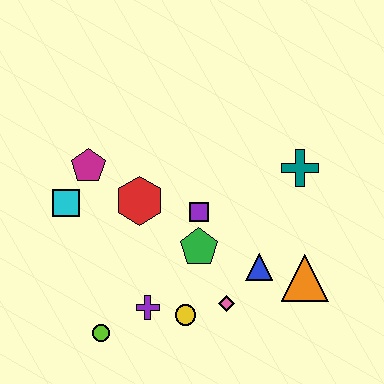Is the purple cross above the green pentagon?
No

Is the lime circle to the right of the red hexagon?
No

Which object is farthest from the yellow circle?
The teal cross is farthest from the yellow circle.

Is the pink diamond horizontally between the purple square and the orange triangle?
Yes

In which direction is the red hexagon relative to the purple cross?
The red hexagon is above the purple cross.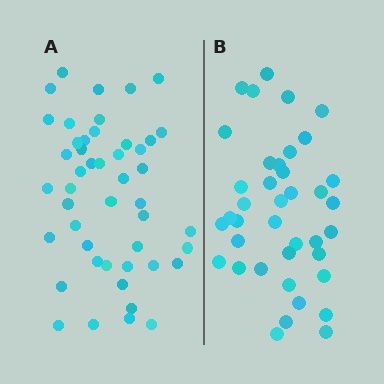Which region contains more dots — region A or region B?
Region A (the left region) has more dots.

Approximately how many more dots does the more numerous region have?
Region A has roughly 8 or so more dots than region B.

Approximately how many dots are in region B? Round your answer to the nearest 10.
About 40 dots. (The exact count is 39, which rounds to 40.)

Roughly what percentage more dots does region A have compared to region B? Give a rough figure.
About 20% more.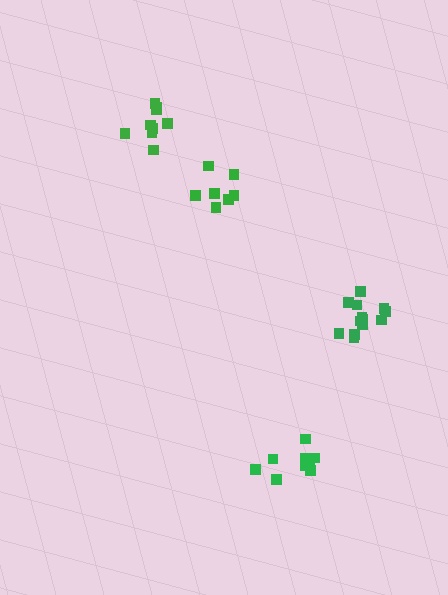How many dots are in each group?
Group 1: 9 dots, Group 2: 13 dots, Group 3: 7 dots, Group 4: 9 dots (38 total).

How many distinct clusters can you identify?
There are 4 distinct clusters.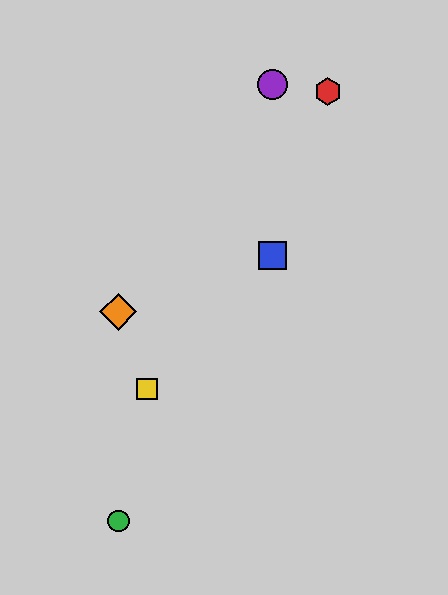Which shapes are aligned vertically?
The blue square, the purple circle are aligned vertically.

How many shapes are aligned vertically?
2 shapes (the blue square, the purple circle) are aligned vertically.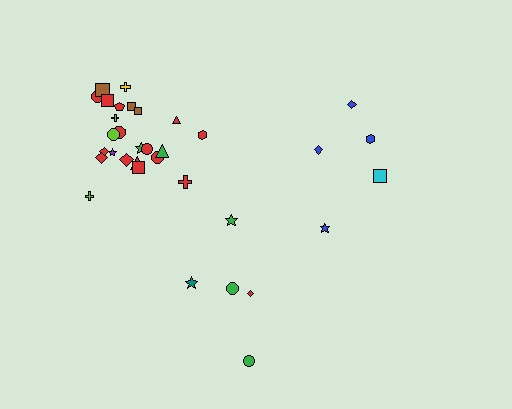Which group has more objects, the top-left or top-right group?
The top-left group.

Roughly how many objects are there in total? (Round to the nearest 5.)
Roughly 35 objects in total.